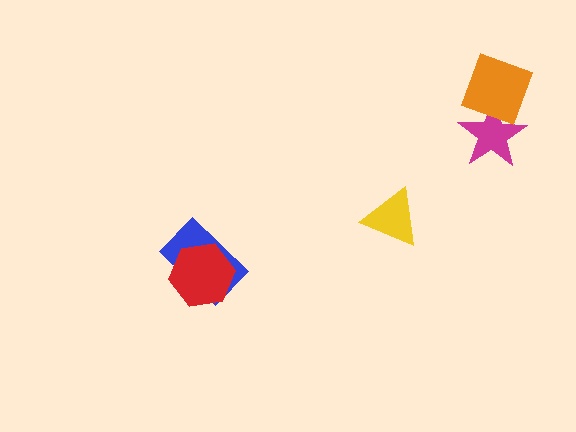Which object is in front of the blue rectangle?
The red hexagon is in front of the blue rectangle.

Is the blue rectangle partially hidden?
Yes, it is partially covered by another shape.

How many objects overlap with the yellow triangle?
0 objects overlap with the yellow triangle.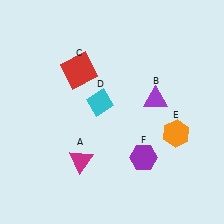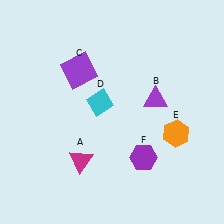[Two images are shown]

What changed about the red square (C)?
In Image 1, C is red. In Image 2, it changed to purple.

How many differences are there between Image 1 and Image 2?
There is 1 difference between the two images.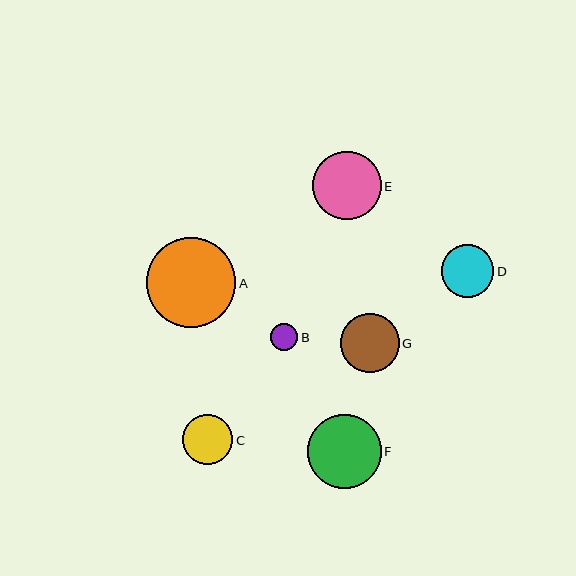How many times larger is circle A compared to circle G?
Circle A is approximately 1.5 times the size of circle G.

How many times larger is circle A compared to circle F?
Circle A is approximately 1.2 times the size of circle F.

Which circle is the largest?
Circle A is the largest with a size of approximately 89 pixels.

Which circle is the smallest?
Circle B is the smallest with a size of approximately 27 pixels.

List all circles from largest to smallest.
From largest to smallest: A, F, E, G, D, C, B.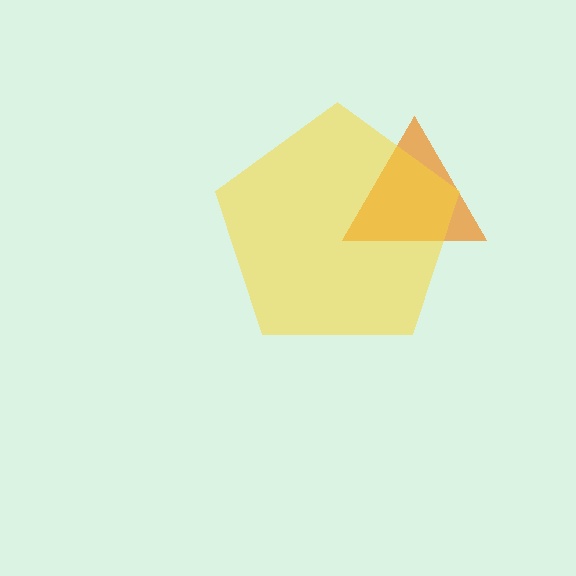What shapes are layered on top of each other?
The layered shapes are: an orange triangle, a yellow pentagon.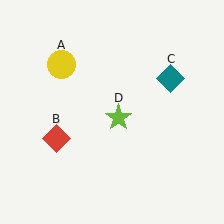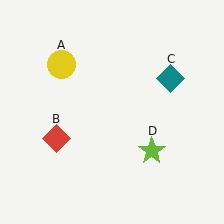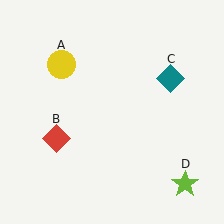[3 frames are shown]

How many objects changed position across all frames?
1 object changed position: lime star (object D).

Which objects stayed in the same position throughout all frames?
Yellow circle (object A) and red diamond (object B) and teal diamond (object C) remained stationary.